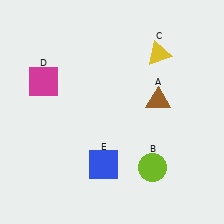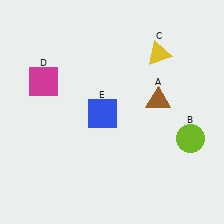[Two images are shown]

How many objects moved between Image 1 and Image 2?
2 objects moved between the two images.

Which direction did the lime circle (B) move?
The lime circle (B) moved right.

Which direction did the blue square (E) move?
The blue square (E) moved up.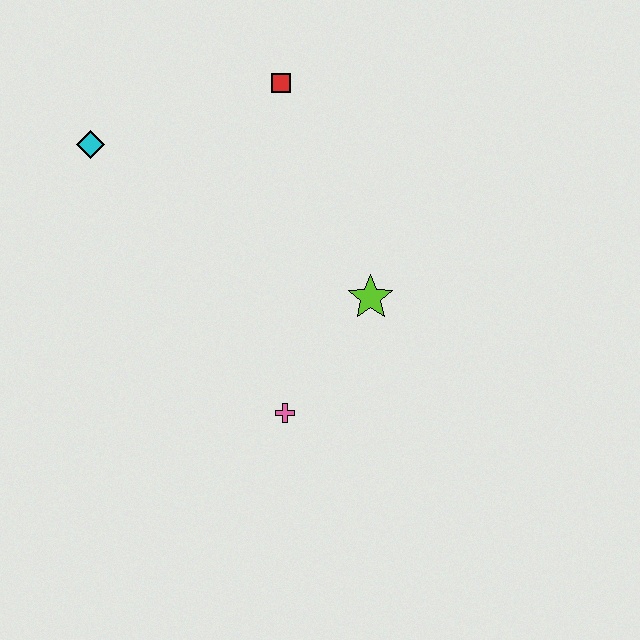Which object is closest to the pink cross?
The lime star is closest to the pink cross.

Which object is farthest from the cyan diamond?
The pink cross is farthest from the cyan diamond.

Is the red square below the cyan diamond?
No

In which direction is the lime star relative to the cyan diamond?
The lime star is to the right of the cyan diamond.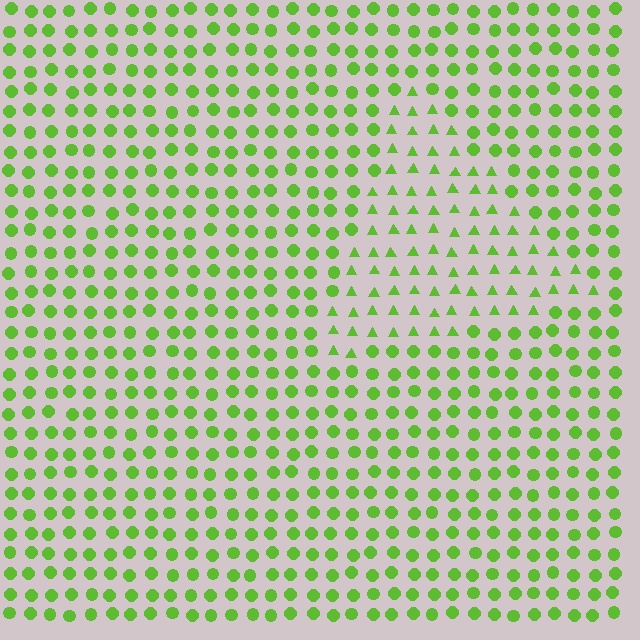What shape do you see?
I see a triangle.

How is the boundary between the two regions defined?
The boundary is defined by a change in element shape: triangles inside vs. circles outside. All elements share the same color and spacing.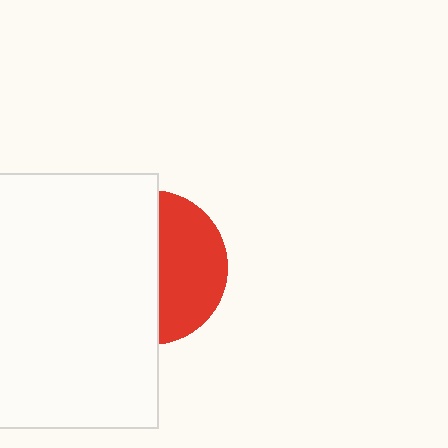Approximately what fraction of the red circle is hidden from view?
Roughly 57% of the red circle is hidden behind the white rectangle.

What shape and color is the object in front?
The object in front is a white rectangle.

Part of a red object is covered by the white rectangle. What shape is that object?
It is a circle.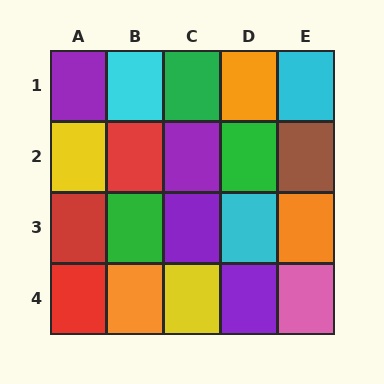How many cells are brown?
1 cell is brown.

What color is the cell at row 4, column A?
Red.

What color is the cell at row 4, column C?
Yellow.